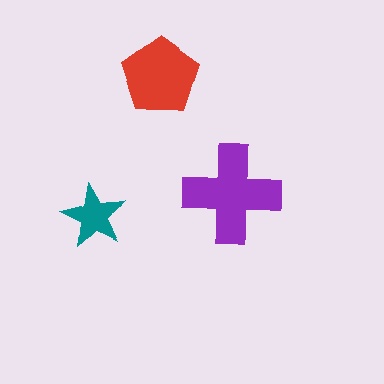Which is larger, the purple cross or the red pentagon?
The purple cross.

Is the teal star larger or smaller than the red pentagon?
Smaller.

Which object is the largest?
The purple cross.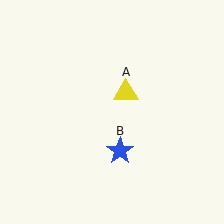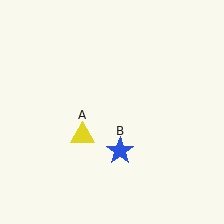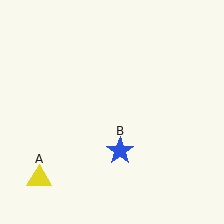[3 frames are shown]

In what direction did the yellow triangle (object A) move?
The yellow triangle (object A) moved down and to the left.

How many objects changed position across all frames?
1 object changed position: yellow triangle (object A).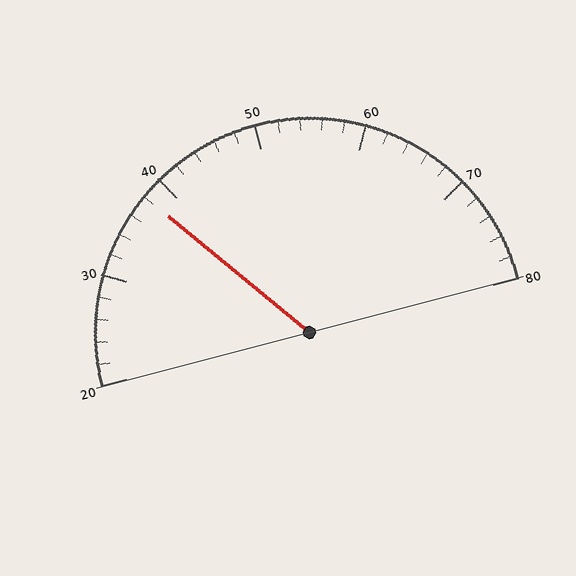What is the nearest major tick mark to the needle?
The nearest major tick mark is 40.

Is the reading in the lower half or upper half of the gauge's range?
The reading is in the lower half of the range (20 to 80).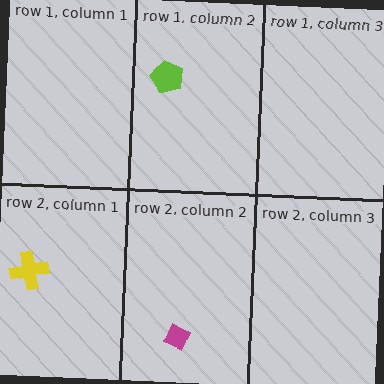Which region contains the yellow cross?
The row 2, column 1 region.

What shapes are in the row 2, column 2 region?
The magenta diamond.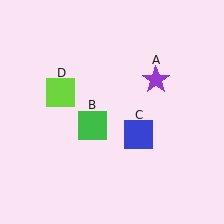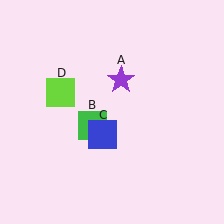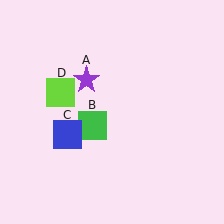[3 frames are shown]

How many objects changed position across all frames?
2 objects changed position: purple star (object A), blue square (object C).